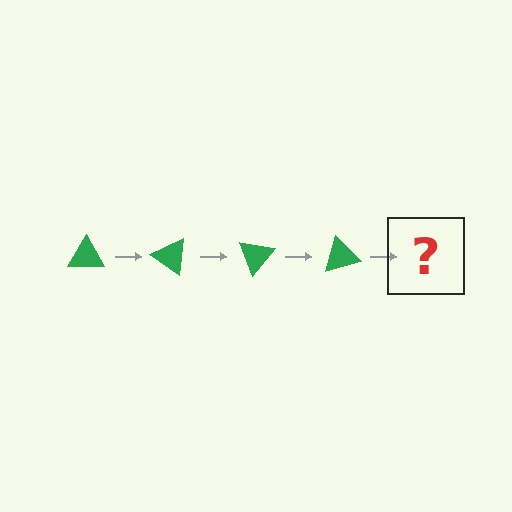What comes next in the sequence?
The next element should be a green triangle rotated 140 degrees.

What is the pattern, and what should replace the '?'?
The pattern is that the triangle rotates 35 degrees each step. The '?' should be a green triangle rotated 140 degrees.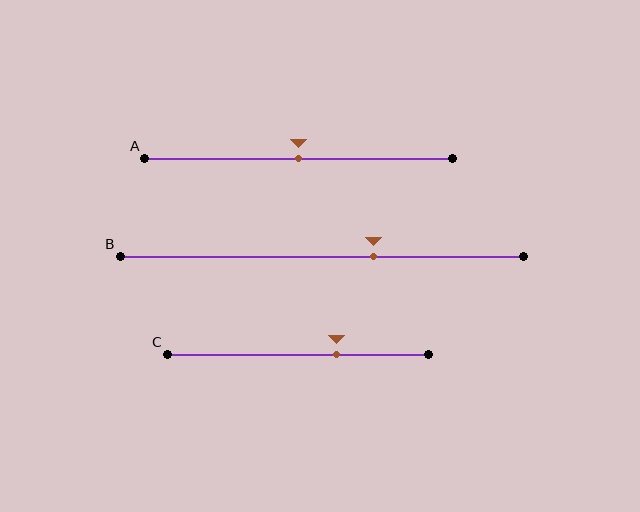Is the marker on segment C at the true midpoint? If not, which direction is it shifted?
No, the marker on segment C is shifted to the right by about 15% of the segment length.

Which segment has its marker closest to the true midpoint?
Segment A has its marker closest to the true midpoint.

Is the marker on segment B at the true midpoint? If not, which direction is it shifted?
No, the marker on segment B is shifted to the right by about 13% of the segment length.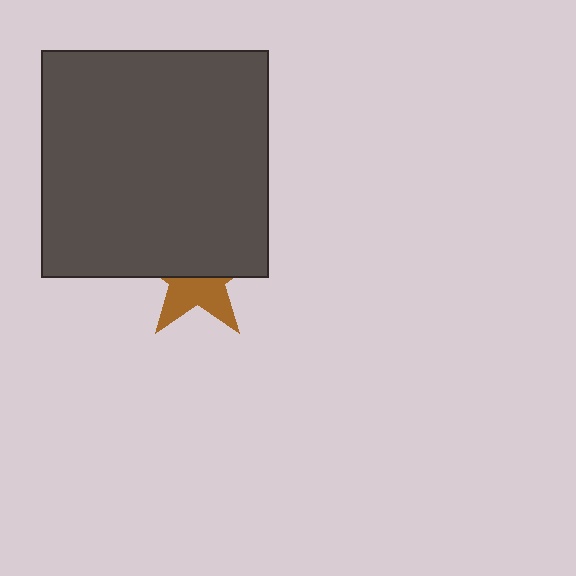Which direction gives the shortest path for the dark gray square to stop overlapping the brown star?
Moving up gives the shortest separation.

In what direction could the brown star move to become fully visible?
The brown star could move down. That would shift it out from behind the dark gray square entirely.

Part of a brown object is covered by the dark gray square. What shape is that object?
It is a star.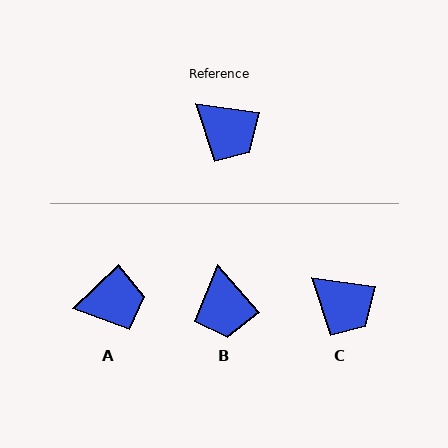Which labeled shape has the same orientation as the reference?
C.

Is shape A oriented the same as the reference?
No, it is off by about 52 degrees.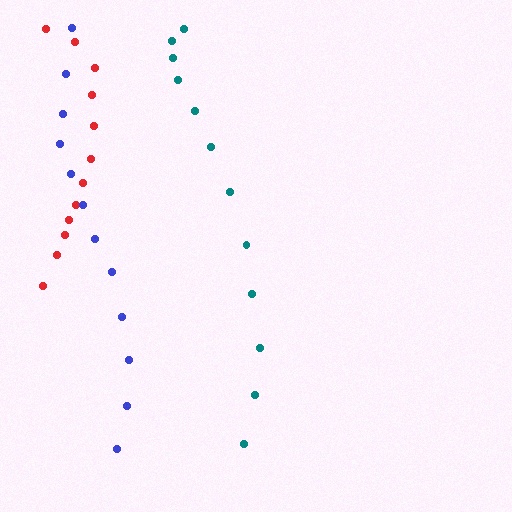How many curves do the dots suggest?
There are 3 distinct paths.